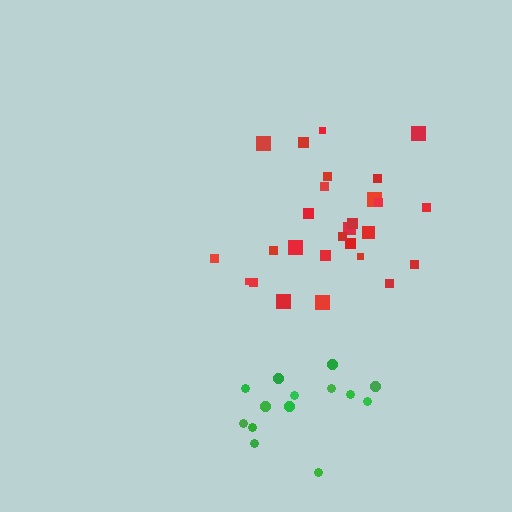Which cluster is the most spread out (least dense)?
Red.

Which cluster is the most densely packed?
Green.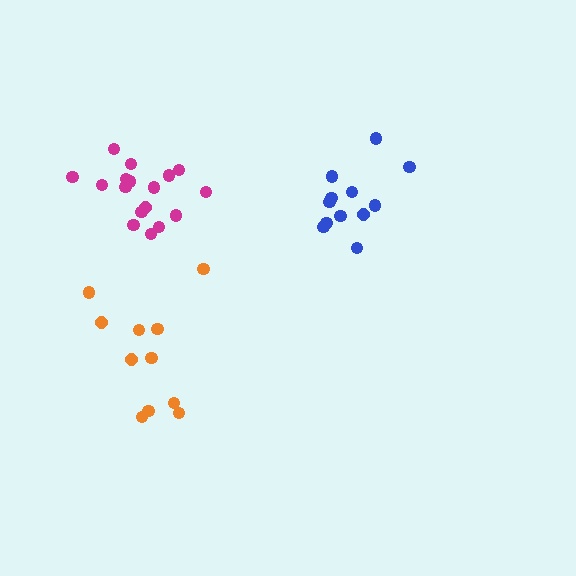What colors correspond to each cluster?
The clusters are colored: orange, blue, magenta.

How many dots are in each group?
Group 1: 11 dots, Group 2: 12 dots, Group 3: 17 dots (40 total).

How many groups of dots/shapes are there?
There are 3 groups.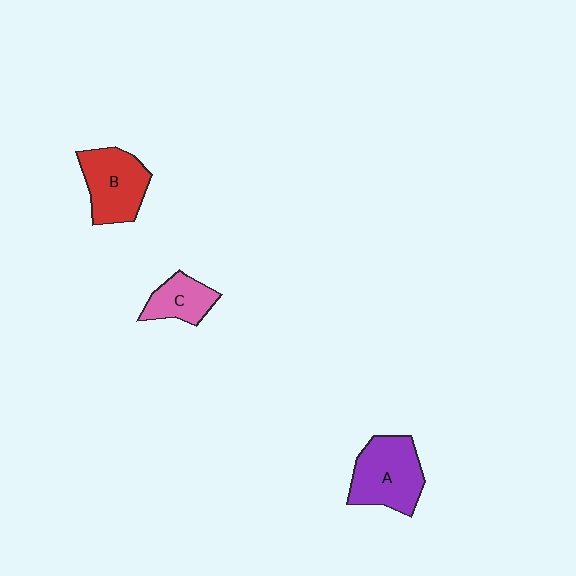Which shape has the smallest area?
Shape C (pink).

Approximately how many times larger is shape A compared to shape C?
Approximately 1.7 times.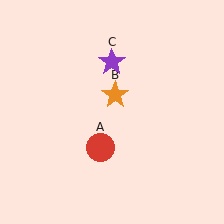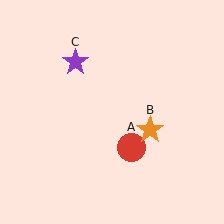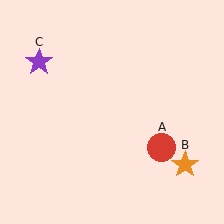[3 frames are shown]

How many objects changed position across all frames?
3 objects changed position: red circle (object A), orange star (object B), purple star (object C).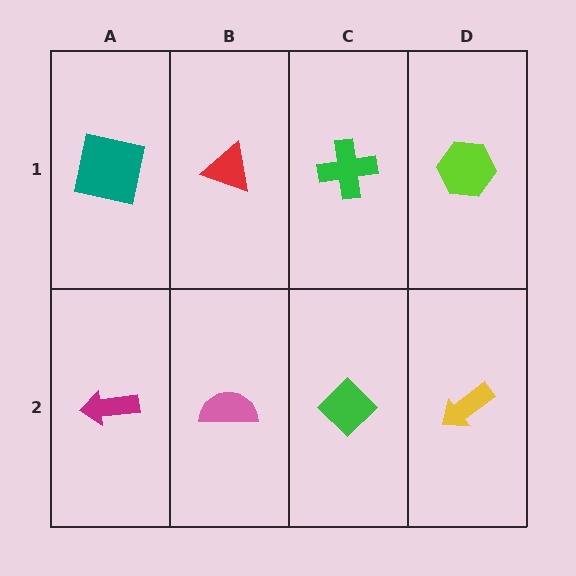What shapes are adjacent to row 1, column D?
A yellow arrow (row 2, column D), a green cross (row 1, column C).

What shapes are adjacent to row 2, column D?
A lime hexagon (row 1, column D), a green diamond (row 2, column C).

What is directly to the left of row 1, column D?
A green cross.